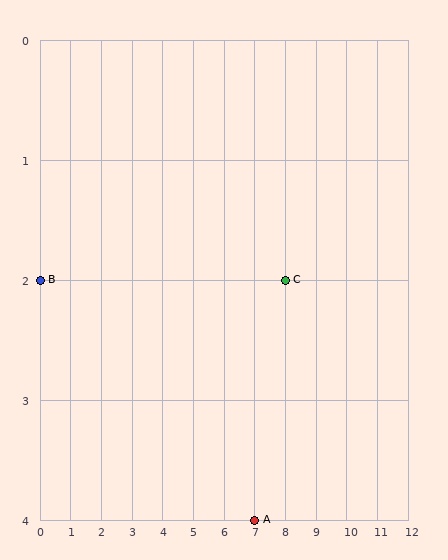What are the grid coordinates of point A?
Point A is at grid coordinates (7, 4).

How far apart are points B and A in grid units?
Points B and A are 7 columns and 2 rows apart (about 7.3 grid units diagonally).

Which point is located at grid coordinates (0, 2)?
Point B is at (0, 2).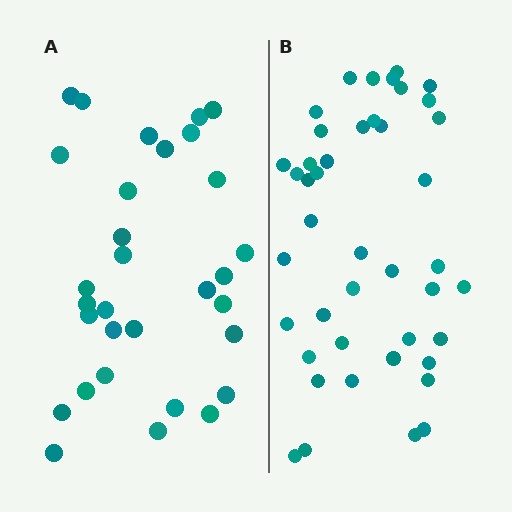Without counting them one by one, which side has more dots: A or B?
Region B (the right region) has more dots.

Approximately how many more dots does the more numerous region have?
Region B has roughly 12 or so more dots than region A.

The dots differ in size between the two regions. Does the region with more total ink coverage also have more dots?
No. Region A has more total ink coverage because its dots are larger, but region B actually contains more individual dots. Total area can be misleading — the number of items is what matters here.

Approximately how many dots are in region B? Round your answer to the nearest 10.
About 40 dots. (The exact count is 43, which rounds to 40.)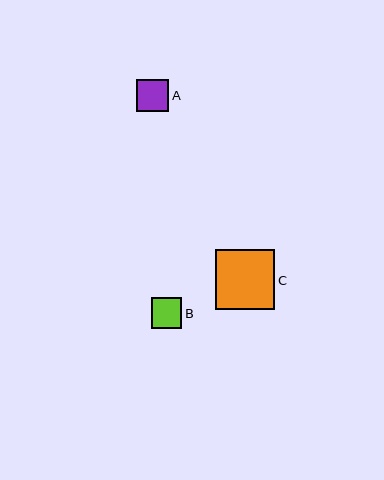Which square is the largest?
Square C is the largest with a size of approximately 59 pixels.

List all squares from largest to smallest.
From largest to smallest: C, A, B.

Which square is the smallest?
Square B is the smallest with a size of approximately 30 pixels.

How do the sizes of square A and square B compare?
Square A and square B are approximately the same size.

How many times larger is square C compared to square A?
Square C is approximately 1.9 times the size of square A.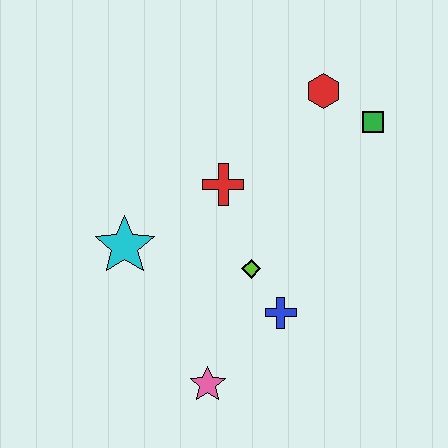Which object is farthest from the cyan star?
The green square is farthest from the cyan star.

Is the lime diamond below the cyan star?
Yes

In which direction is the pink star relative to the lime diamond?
The pink star is below the lime diamond.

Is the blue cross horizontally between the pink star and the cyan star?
No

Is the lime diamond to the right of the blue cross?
No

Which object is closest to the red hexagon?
The green square is closest to the red hexagon.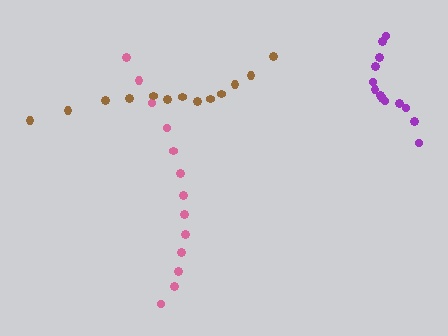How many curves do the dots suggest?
There are 3 distinct paths.